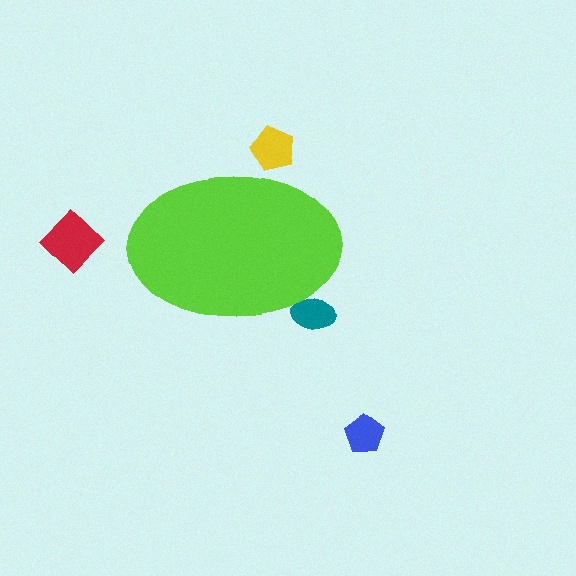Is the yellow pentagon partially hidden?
Yes, the yellow pentagon is partially hidden behind the lime ellipse.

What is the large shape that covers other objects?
A lime ellipse.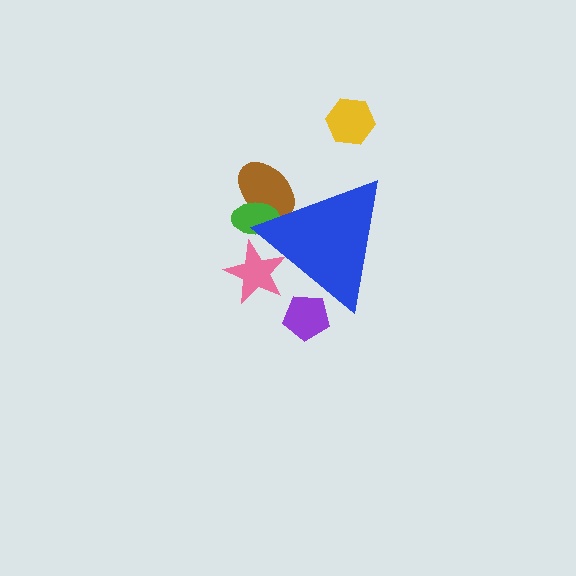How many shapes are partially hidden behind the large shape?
4 shapes are partially hidden.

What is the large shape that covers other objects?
A blue triangle.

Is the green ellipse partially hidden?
Yes, the green ellipse is partially hidden behind the blue triangle.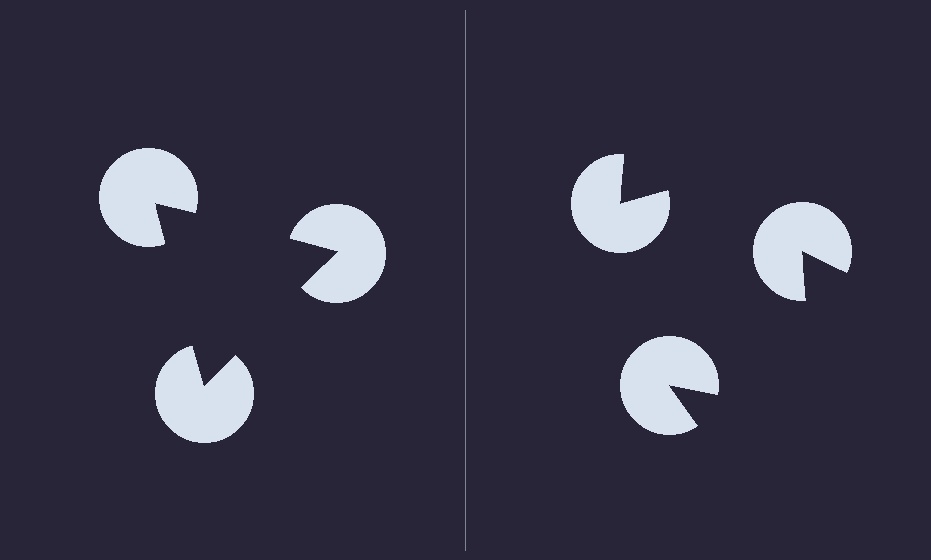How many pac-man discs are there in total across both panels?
6 — 3 on each side.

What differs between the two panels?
The pac-man discs are positioned identically on both sides; only the wedge orientations differ. On the left they align to a triangle; on the right they are misaligned.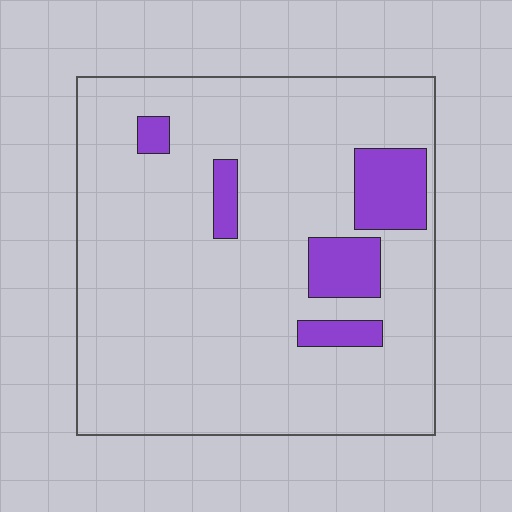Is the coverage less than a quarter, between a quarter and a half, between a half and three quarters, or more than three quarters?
Less than a quarter.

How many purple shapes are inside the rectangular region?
5.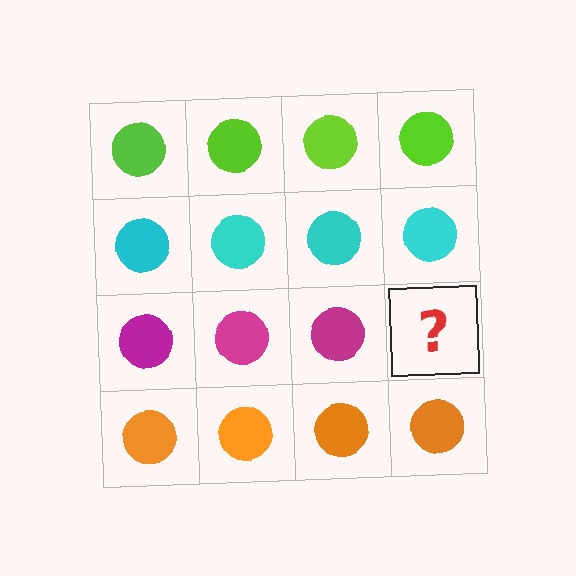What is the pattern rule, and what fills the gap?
The rule is that each row has a consistent color. The gap should be filled with a magenta circle.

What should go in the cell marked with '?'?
The missing cell should contain a magenta circle.